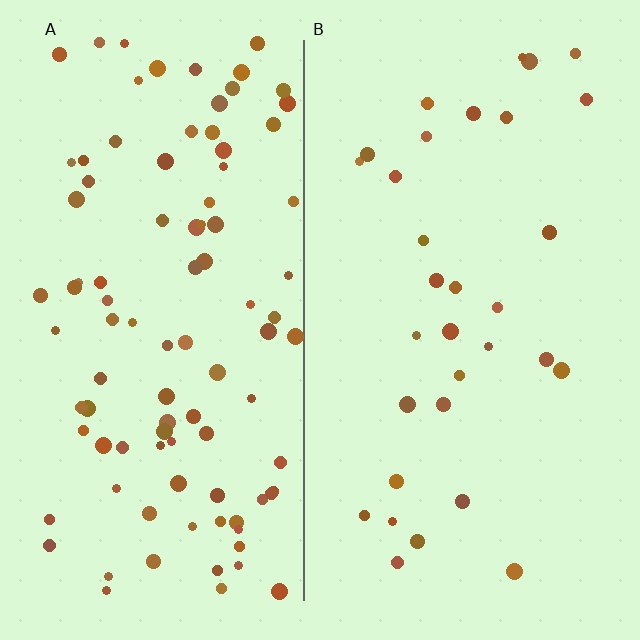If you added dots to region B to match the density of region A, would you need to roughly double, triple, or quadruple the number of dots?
Approximately triple.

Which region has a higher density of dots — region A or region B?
A (the left).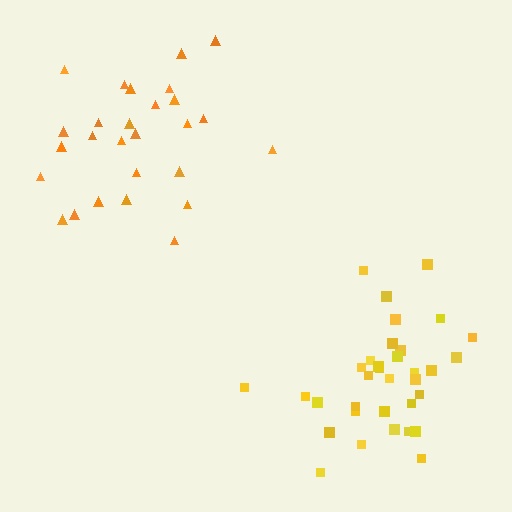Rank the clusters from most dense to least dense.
yellow, orange.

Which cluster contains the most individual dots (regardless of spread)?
Yellow (34).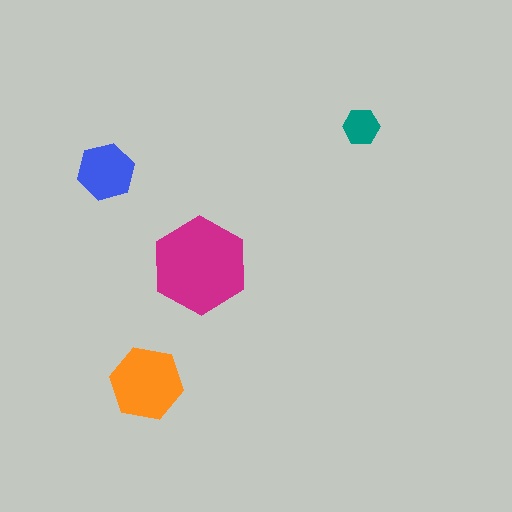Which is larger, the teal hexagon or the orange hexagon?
The orange one.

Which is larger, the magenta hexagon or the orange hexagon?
The magenta one.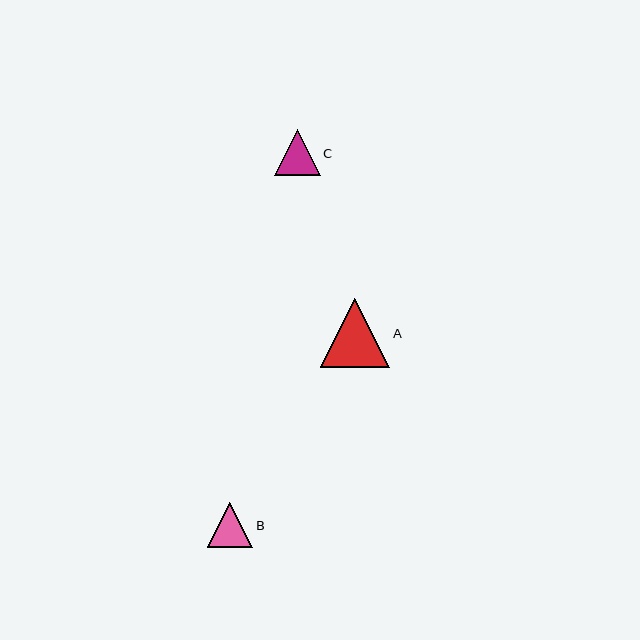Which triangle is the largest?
Triangle A is the largest with a size of approximately 70 pixels.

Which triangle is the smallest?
Triangle B is the smallest with a size of approximately 46 pixels.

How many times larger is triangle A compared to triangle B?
Triangle A is approximately 1.5 times the size of triangle B.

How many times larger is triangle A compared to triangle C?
Triangle A is approximately 1.5 times the size of triangle C.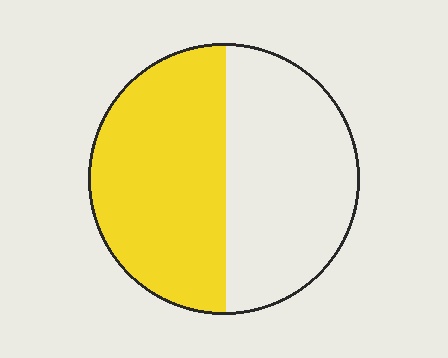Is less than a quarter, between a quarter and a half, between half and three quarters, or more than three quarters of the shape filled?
Between half and three quarters.